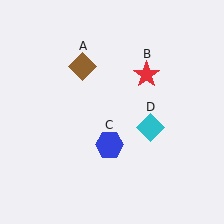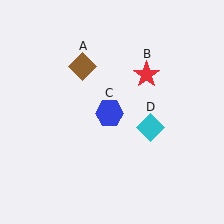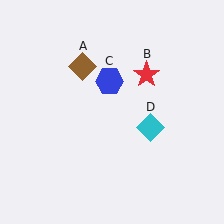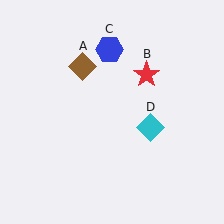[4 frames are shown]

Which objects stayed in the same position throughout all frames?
Brown diamond (object A) and red star (object B) and cyan diamond (object D) remained stationary.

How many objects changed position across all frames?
1 object changed position: blue hexagon (object C).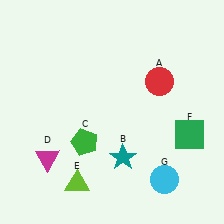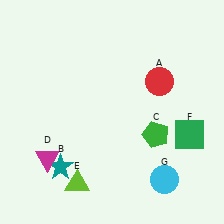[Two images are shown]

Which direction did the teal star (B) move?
The teal star (B) moved left.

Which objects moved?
The objects that moved are: the teal star (B), the green pentagon (C).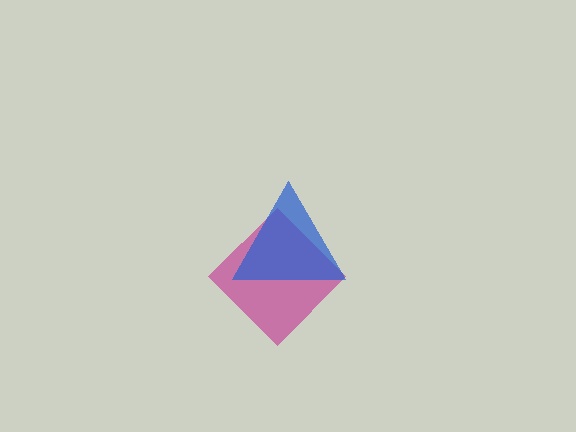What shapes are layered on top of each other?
The layered shapes are: a magenta diamond, a blue triangle.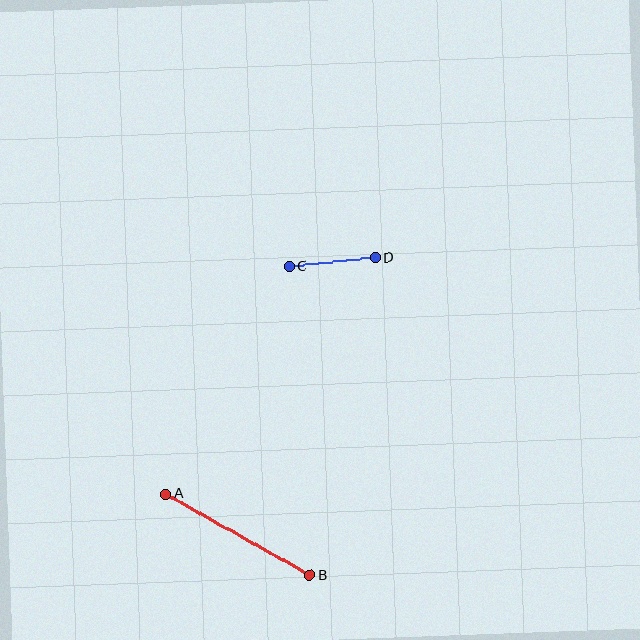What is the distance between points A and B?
The distance is approximately 165 pixels.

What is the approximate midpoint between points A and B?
The midpoint is at approximately (238, 535) pixels.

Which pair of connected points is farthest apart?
Points A and B are farthest apart.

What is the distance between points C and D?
The distance is approximately 87 pixels.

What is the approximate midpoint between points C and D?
The midpoint is at approximately (332, 262) pixels.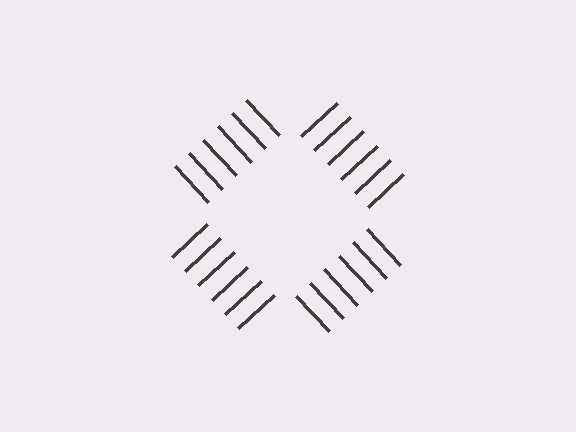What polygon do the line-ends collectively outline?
An illusory square — the line segments terminate on its edges but no continuous stroke is drawn.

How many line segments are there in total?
24 — 6 along each of the 4 edges.